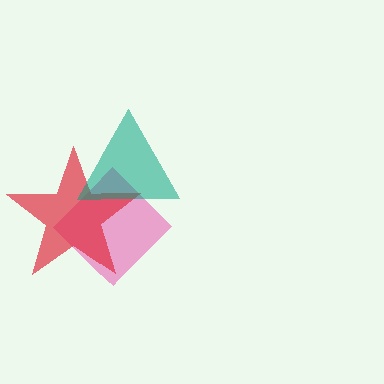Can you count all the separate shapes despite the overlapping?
Yes, there are 3 separate shapes.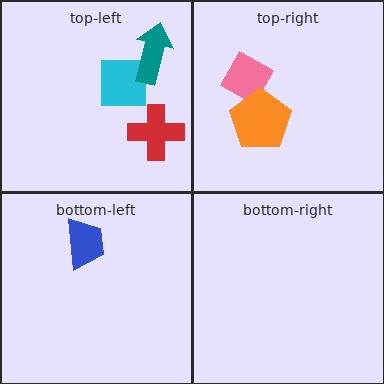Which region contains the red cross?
The top-left region.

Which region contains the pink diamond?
The top-right region.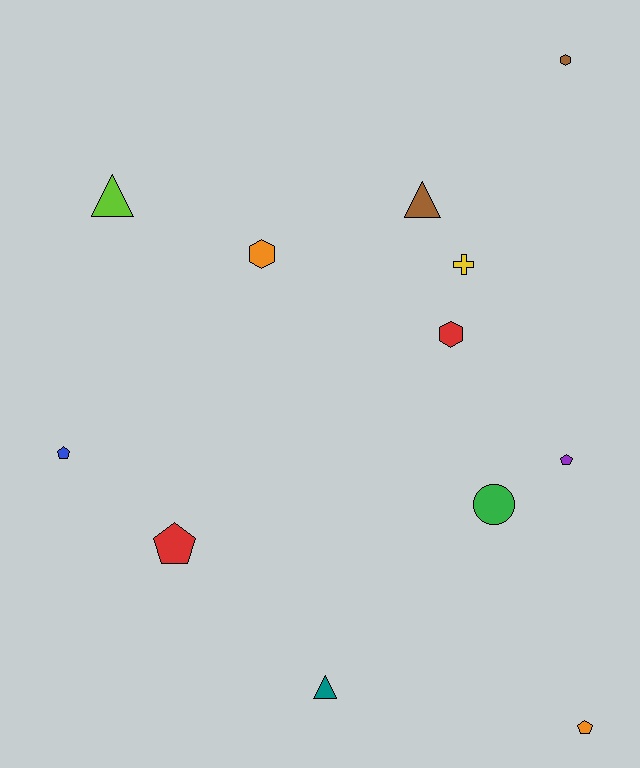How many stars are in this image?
There are no stars.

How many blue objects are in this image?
There is 1 blue object.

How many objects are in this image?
There are 12 objects.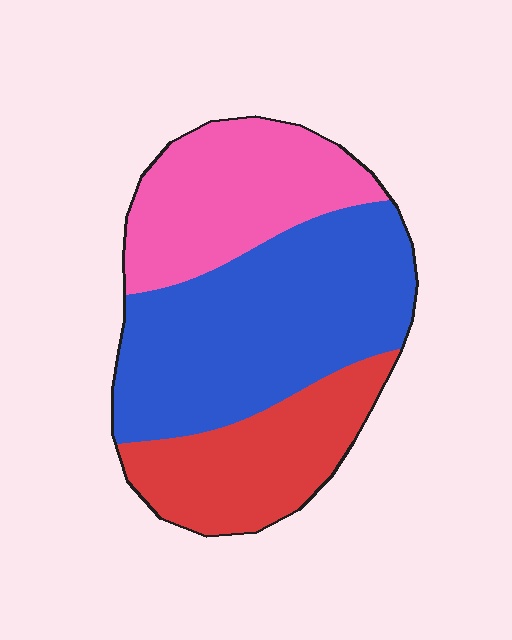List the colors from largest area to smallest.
From largest to smallest: blue, pink, red.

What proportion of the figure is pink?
Pink takes up about one quarter (1/4) of the figure.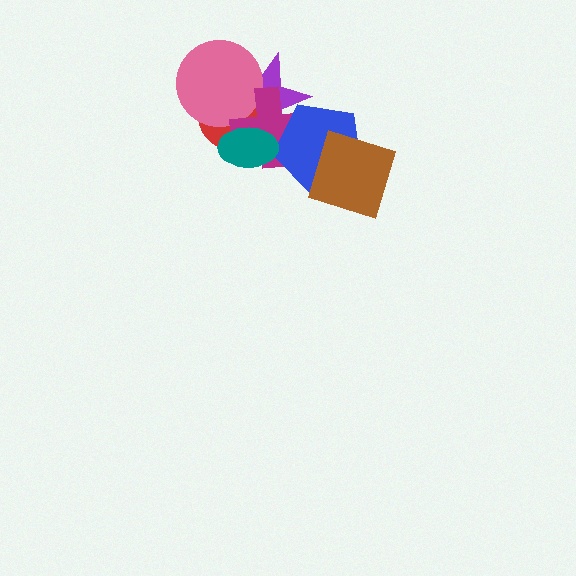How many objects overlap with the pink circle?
3 objects overlap with the pink circle.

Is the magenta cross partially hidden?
Yes, it is partially covered by another shape.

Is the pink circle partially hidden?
Yes, it is partially covered by another shape.